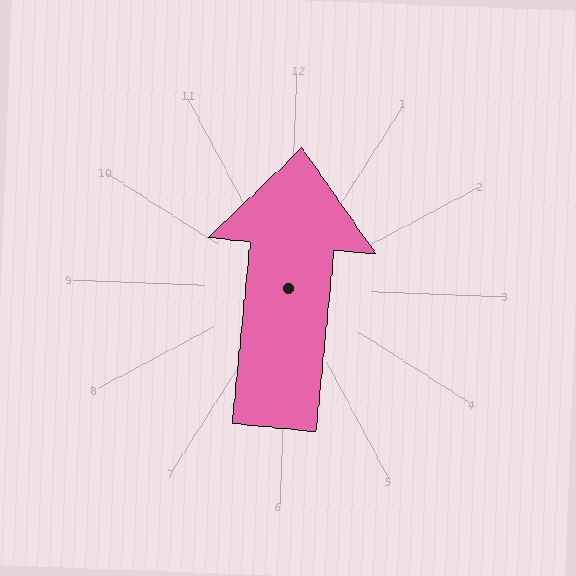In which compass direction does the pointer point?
North.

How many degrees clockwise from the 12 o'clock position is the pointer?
Approximately 3 degrees.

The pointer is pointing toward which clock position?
Roughly 12 o'clock.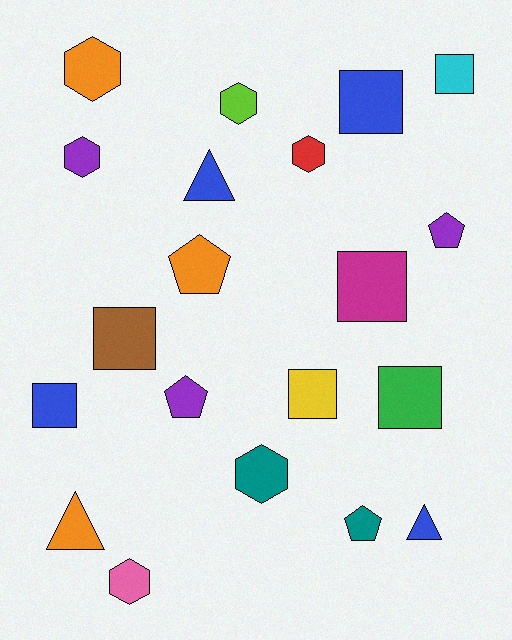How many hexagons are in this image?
There are 6 hexagons.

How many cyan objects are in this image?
There is 1 cyan object.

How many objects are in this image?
There are 20 objects.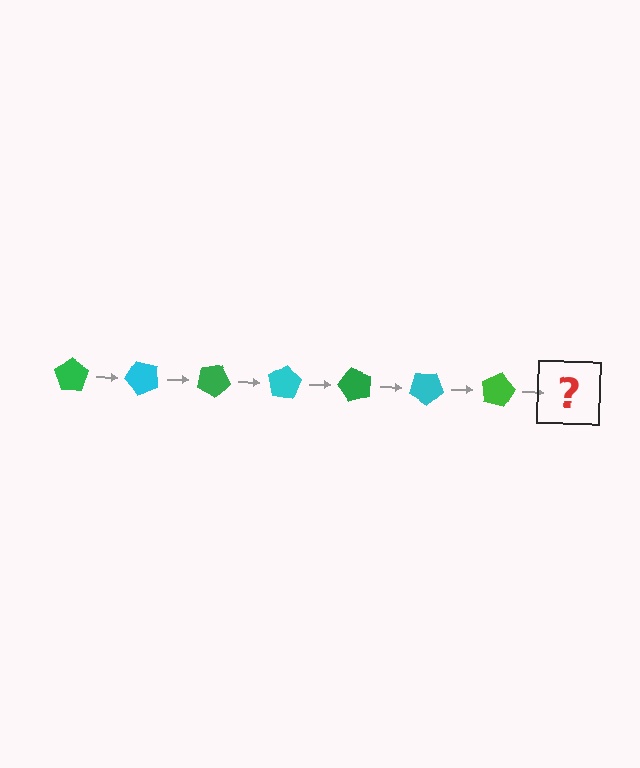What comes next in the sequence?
The next element should be a cyan pentagon, rotated 350 degrees from the start.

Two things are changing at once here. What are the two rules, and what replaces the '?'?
The two rules are that it rotates 50 degrees each step and the color cycles through green and cyan. The '?' should be a cyan pentagon, rotated 350 degrees from the start.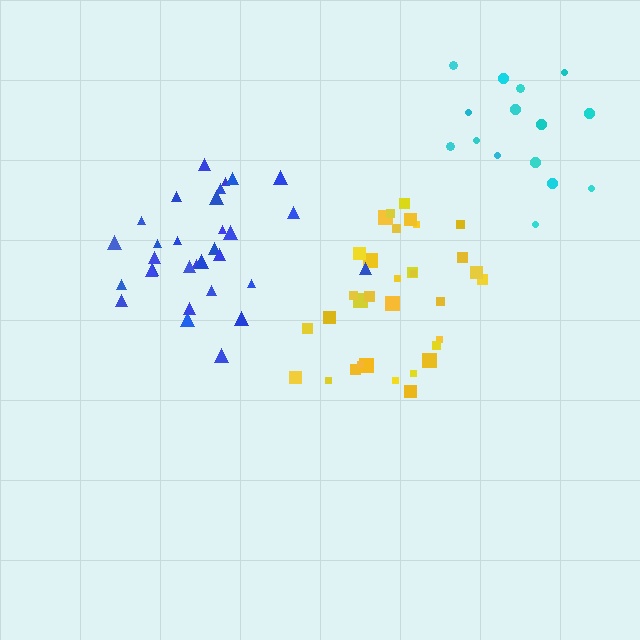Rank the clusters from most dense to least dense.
blue, yellow, cyan.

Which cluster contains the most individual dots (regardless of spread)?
Yellow (33).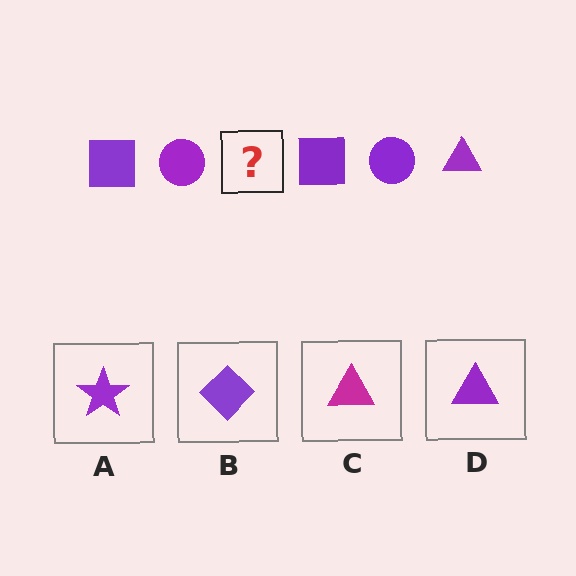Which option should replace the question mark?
Option D.